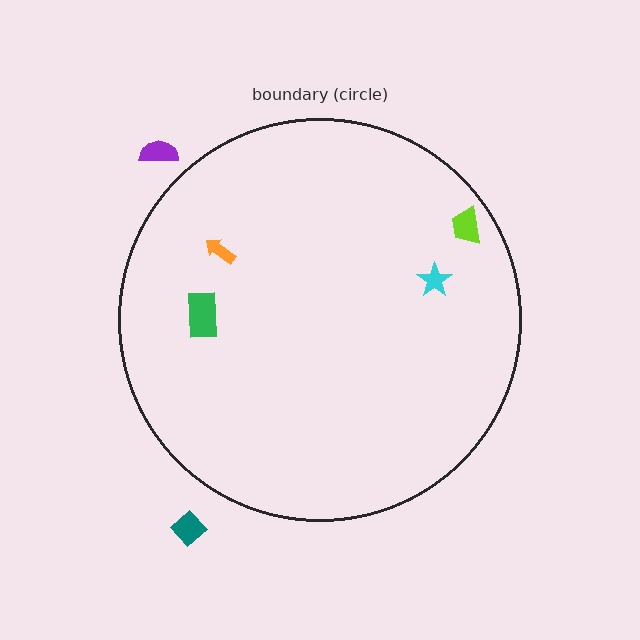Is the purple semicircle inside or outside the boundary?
Outside.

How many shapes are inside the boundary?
4 inside, 2 outside.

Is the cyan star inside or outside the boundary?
Inside.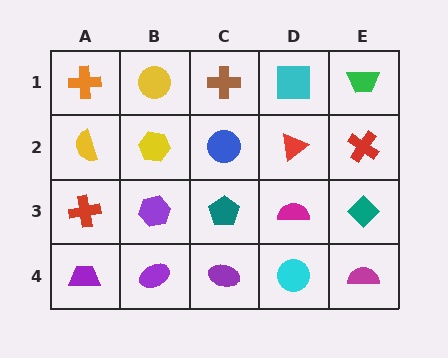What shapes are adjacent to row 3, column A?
A yellow semicircle (row 2, column A), a purple trapezoid (row 4, column A), a purple hexagon (row 3, column B).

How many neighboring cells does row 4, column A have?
2.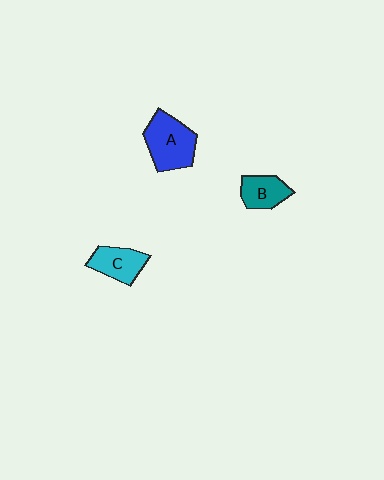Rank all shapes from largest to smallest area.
From largest to smallest: A (blue), C (cyan), B (teal).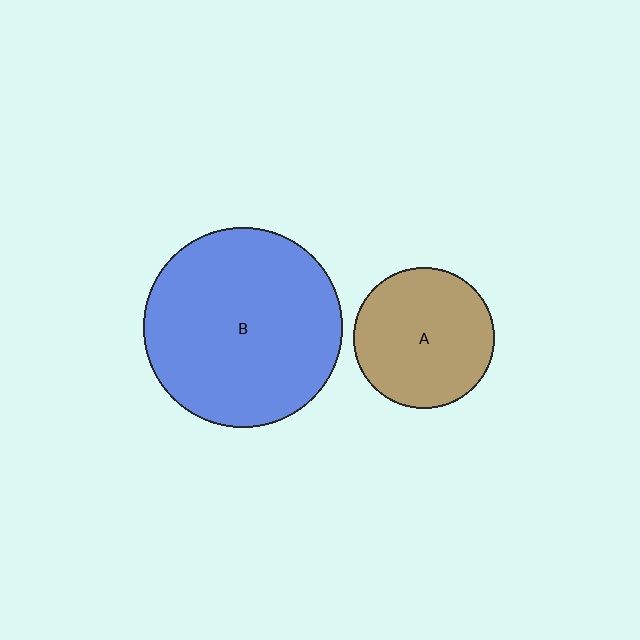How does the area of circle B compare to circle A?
Approximately 2.0 times.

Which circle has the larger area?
Circle B (blue).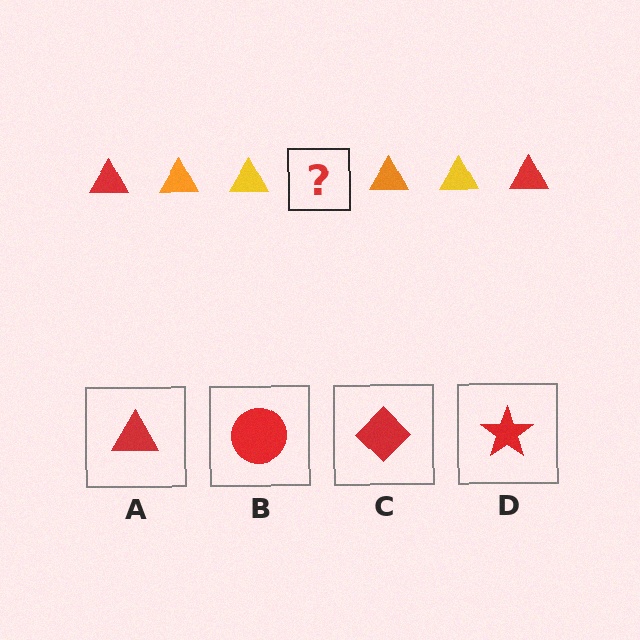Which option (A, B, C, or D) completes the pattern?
A.